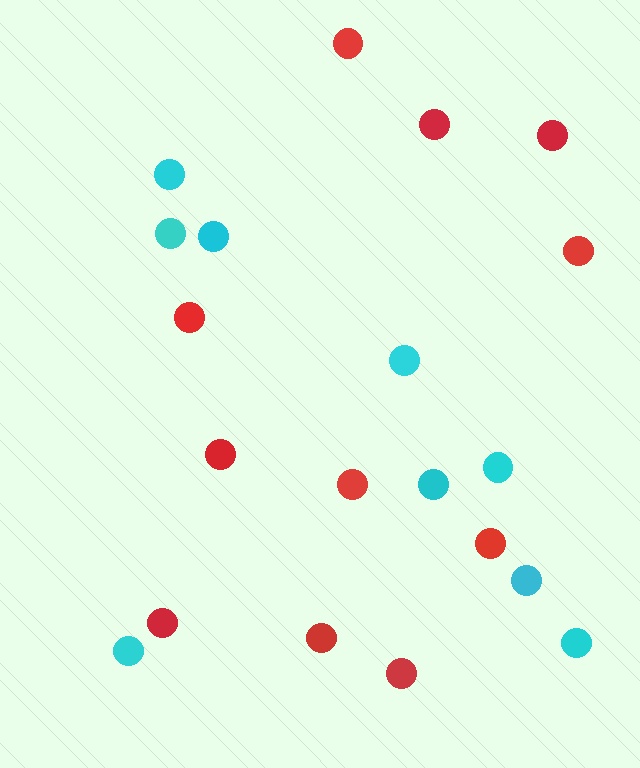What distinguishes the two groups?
There are 2 groups: one group of red circles (11) and one group of cyan circles (9).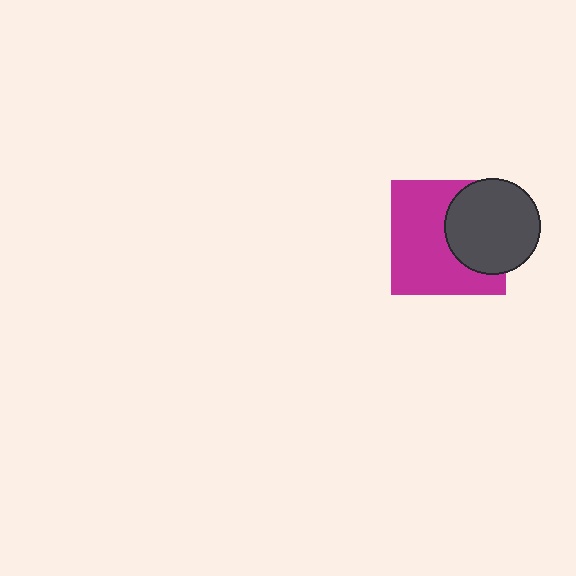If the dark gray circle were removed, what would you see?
You would see the complete magenta square.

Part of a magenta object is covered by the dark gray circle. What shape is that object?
It is a square.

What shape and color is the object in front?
The object in front is a dark gray circle.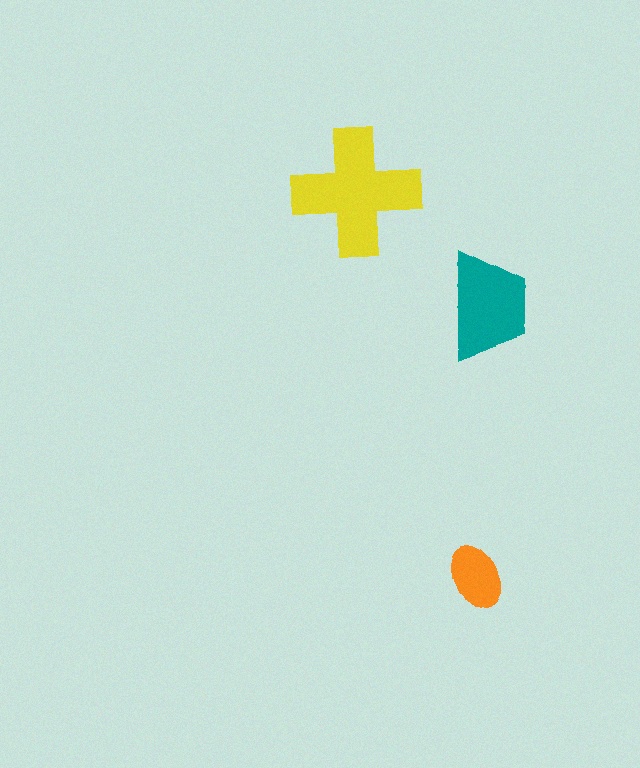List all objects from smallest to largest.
The orange ellipse, the teal trapezoid, the yellow cross.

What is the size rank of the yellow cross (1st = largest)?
1st.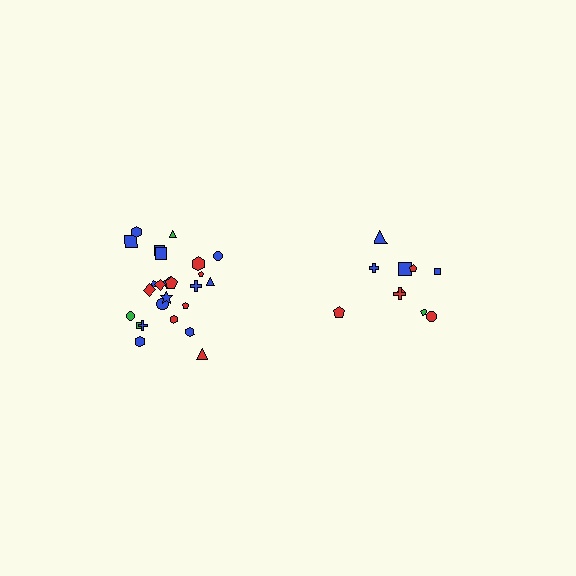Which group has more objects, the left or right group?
The left group.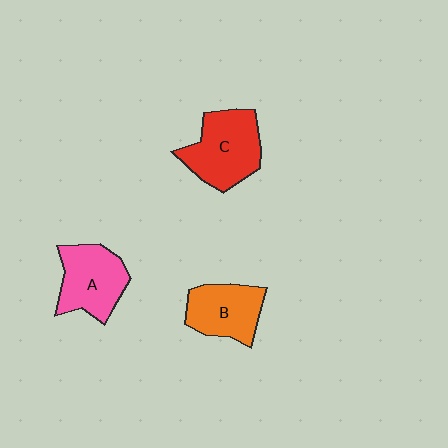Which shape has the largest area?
Shape C (red).